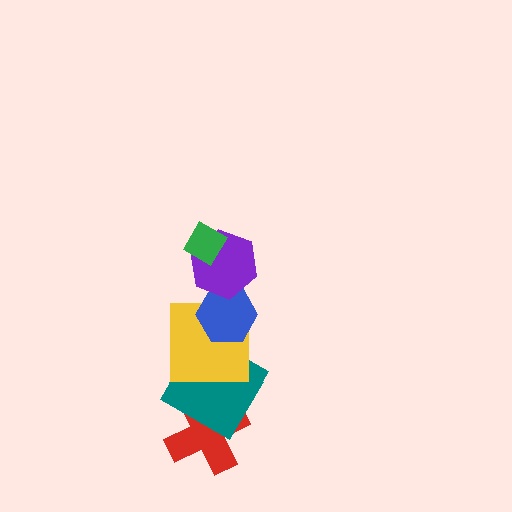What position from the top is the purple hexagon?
The purple hexagon is 2nd from the top.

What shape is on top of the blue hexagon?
The purple hexagon is on top of the blue hexagon.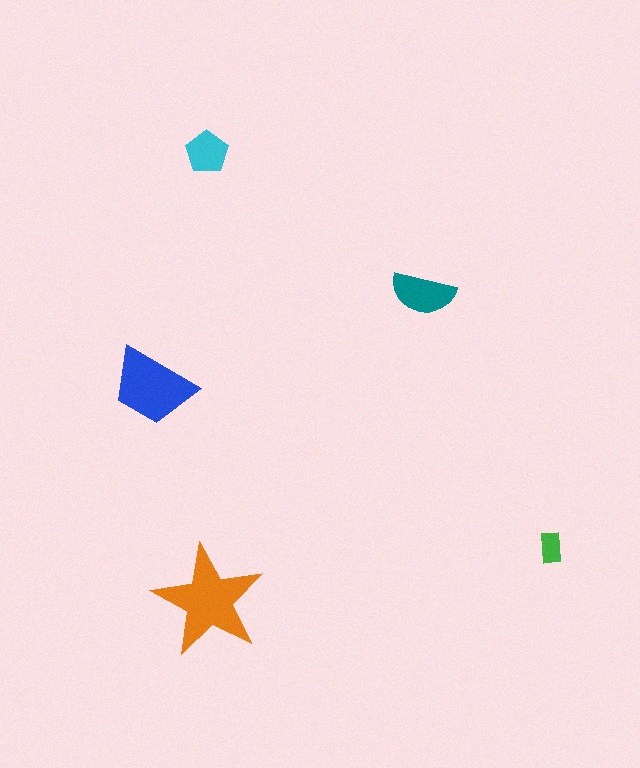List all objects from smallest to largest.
The green rectangle, the cyan pentagon, the teal semicircle, the blue trapezoid, the orange star.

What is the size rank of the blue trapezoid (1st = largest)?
2nd.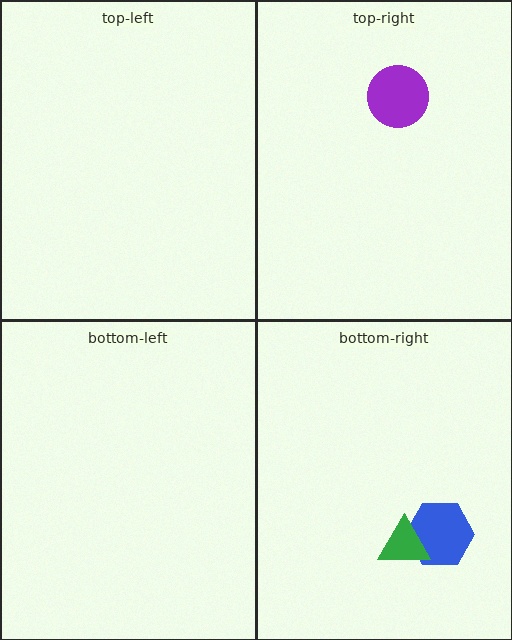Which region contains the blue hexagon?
The bottom-right region.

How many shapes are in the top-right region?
1.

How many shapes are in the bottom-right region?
2.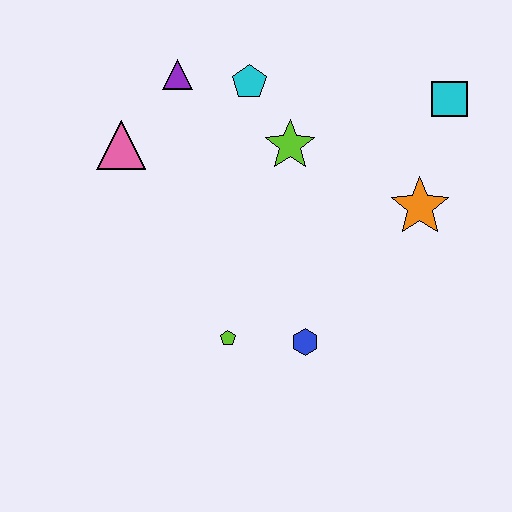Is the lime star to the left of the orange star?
Yes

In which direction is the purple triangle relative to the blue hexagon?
The purple triangle is above the blue hexagon.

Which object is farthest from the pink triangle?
The cyan square is farthest from the pink triangle.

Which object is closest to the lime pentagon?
The blue hexagon is closest to the lime pentagon.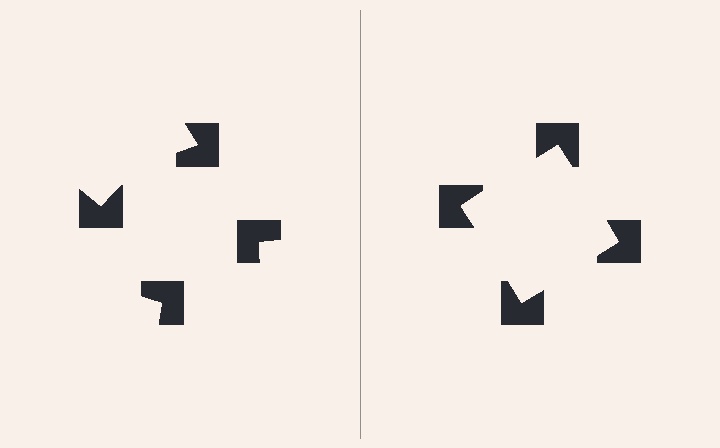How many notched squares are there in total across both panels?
8 — 4 on each side.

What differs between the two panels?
The notched squares are positioned identically on both sides; only the wedge orientations differ. On the right they align to a square; on the left they are misaligned.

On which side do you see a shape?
An illusory square appears on the right side. On the left side the wedge cuts are rotated, so no coherent shape forms.